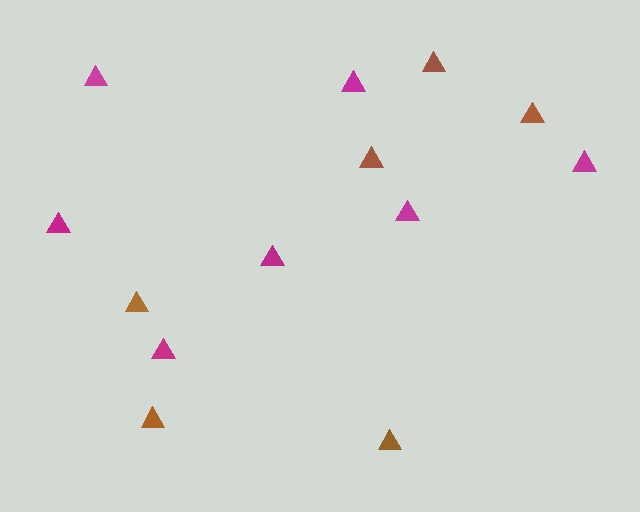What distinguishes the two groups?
There are 2 groups: one group of brown triangles (6) and one group of magenta triangles (7).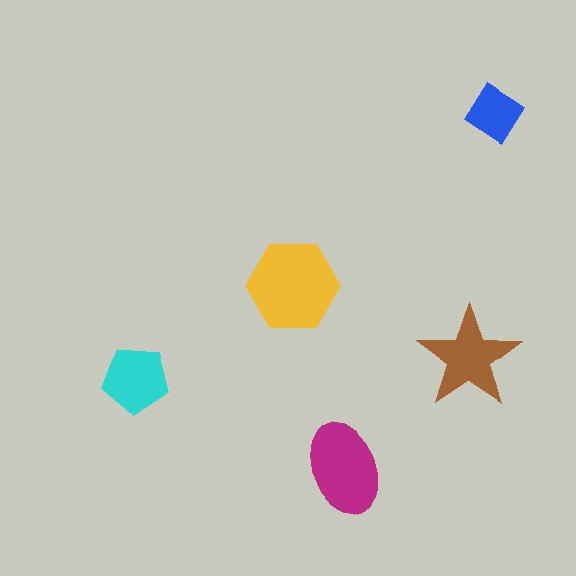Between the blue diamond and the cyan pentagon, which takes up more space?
The cyan pentagon.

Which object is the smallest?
The blue diamond.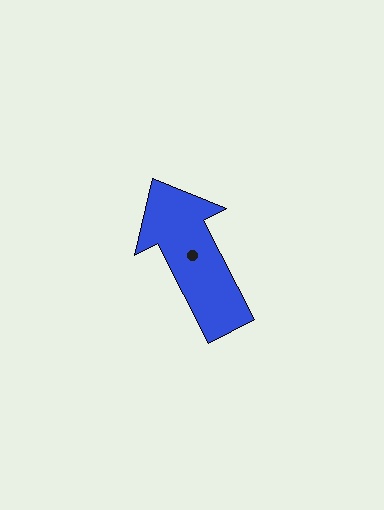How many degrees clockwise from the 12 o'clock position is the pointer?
Approximately 333 degrees.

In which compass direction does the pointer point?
Northwest.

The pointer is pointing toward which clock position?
Roughly 11 o'clock.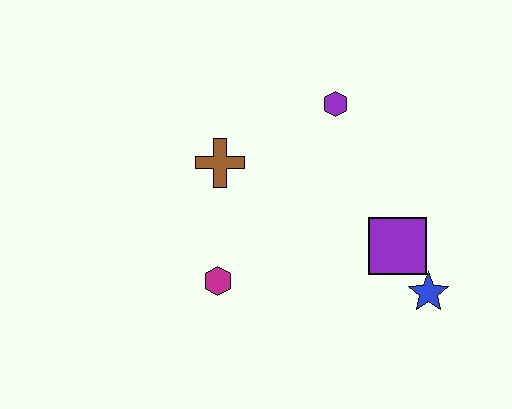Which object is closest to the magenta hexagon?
The brown cross is closest to the magenta hexagon.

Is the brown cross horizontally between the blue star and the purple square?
No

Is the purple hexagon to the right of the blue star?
No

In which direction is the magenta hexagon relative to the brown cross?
The magenta hexagon is below the brown cross.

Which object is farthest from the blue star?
The brown cross is farthest from the blue star.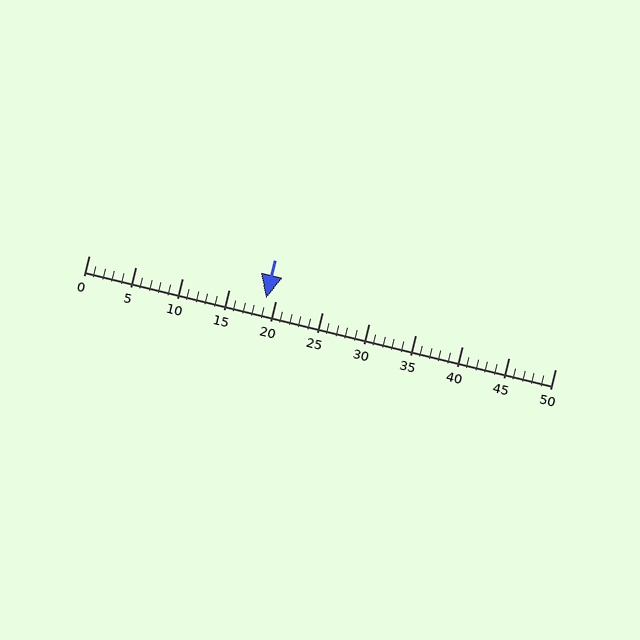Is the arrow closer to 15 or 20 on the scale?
The arrow is closer to 20.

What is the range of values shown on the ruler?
The ruler shows values from 0 to 50.